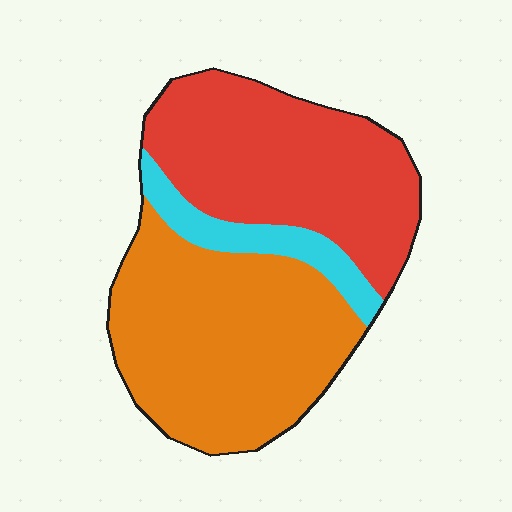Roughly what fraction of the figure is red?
Red takes up about two fifths (2/5) of the figure.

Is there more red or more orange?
Orange.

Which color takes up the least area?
Cyan, at roughly 10%.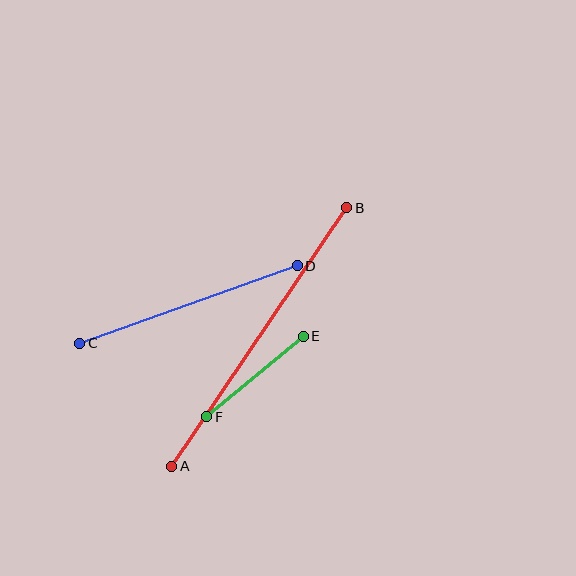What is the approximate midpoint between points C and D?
The midpoint is at approximately (189, 305) pixels.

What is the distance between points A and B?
The distance is approximately 312 pixels.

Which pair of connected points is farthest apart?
Points A and B are farthest apart.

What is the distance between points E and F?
The distance is approximately 126 pixels.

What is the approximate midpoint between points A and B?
The midpoint is at approximately (259, 337) pixels.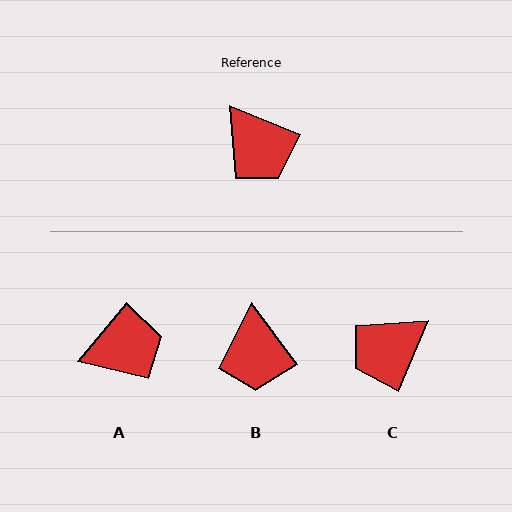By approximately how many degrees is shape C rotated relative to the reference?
Approximately 91 degrees clockwise.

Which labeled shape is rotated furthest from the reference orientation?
C, about 91 degrees away.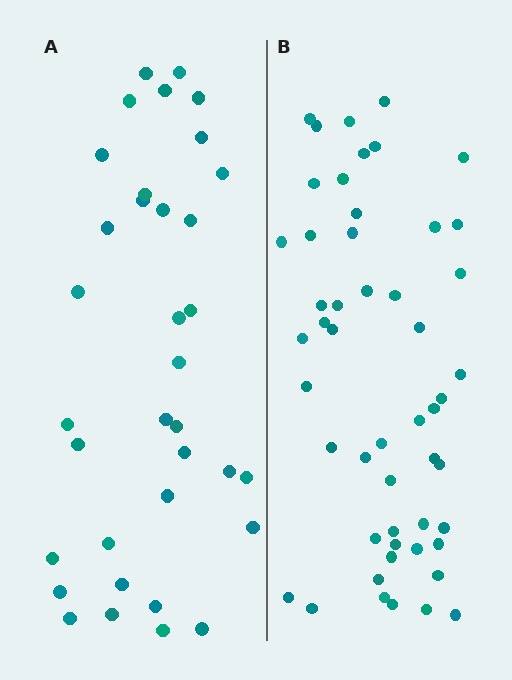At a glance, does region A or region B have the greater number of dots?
Region B (the right region) has more dots.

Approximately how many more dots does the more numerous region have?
Region B has approximately 15 more dots than region A.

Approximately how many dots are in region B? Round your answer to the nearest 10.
About 50 dots. (The exact count is 51, which rounds to 50.)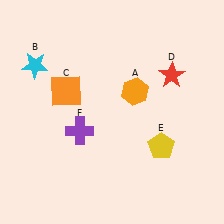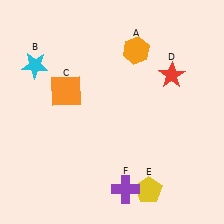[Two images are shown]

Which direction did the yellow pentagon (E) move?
The yellow pentagon (E) moved down.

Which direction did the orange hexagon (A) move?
The orange hexagon (A) moved up.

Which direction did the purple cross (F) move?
The purple cross (F) moved down.